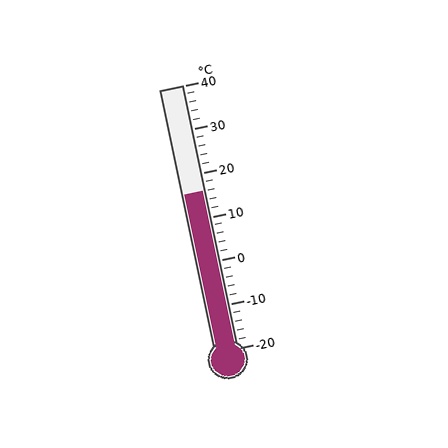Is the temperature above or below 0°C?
The temperature is above 0°C.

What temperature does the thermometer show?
The thermometer shows approximately 16°C.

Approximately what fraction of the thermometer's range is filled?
The thermometer is filled to approximately 60% of its range.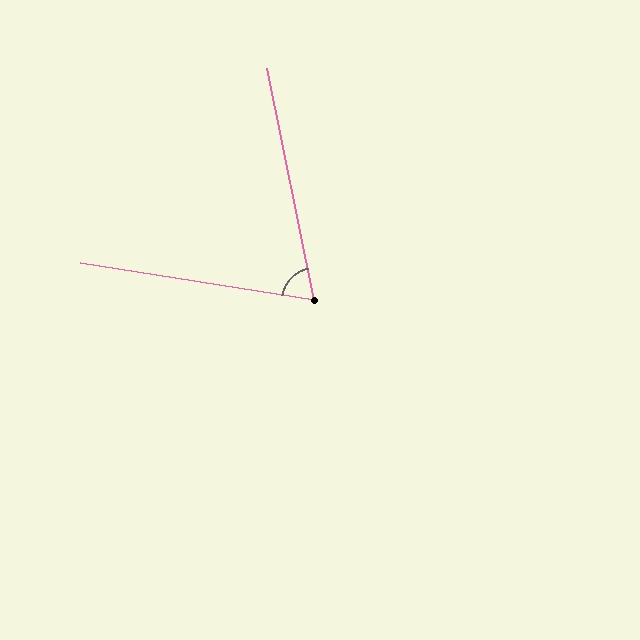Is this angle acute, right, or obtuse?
It is acute.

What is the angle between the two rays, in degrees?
Approximately 70 degrees.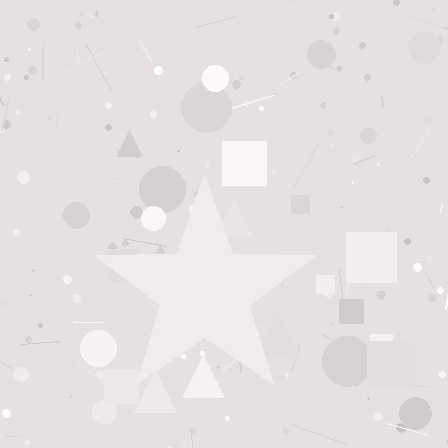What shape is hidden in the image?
A star is hidden in the image.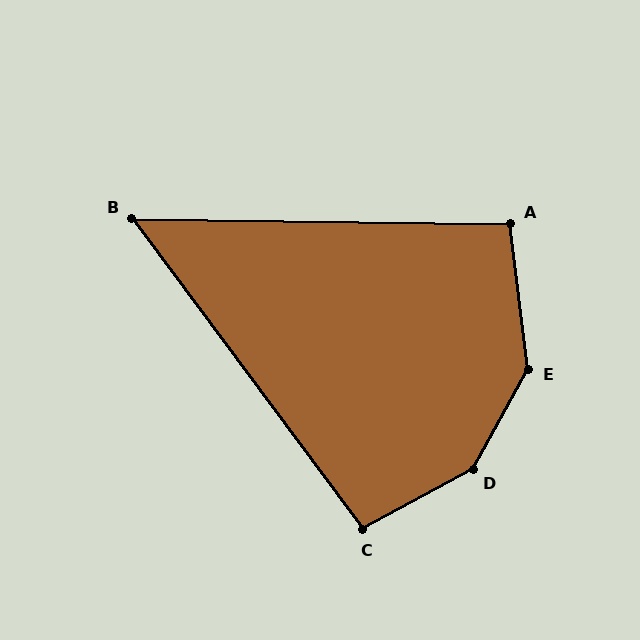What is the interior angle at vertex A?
Approximately 97 degrees (obtuse).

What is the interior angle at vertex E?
Approximately 144 degrees (obtuse).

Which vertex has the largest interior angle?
D, at approximately 147 degrees.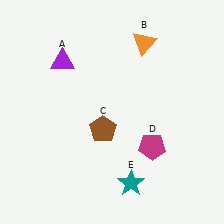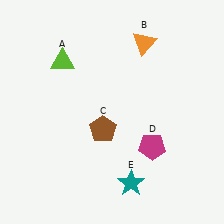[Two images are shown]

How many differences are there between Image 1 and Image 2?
There is 1 difference between the two images.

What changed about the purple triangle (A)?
In Image 1, A is purple. In Image 2, it changed to lime.